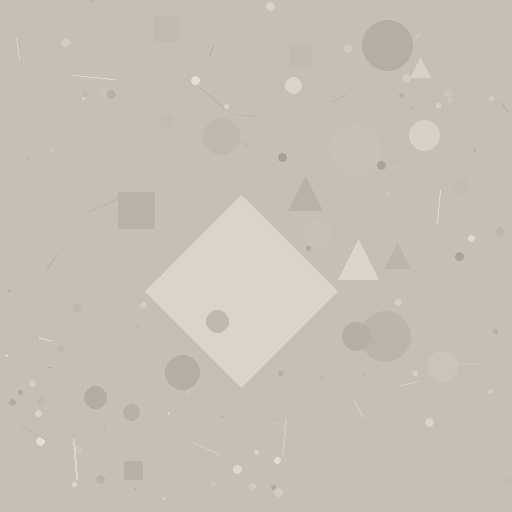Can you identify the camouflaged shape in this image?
The camouflaged shape is a diamond.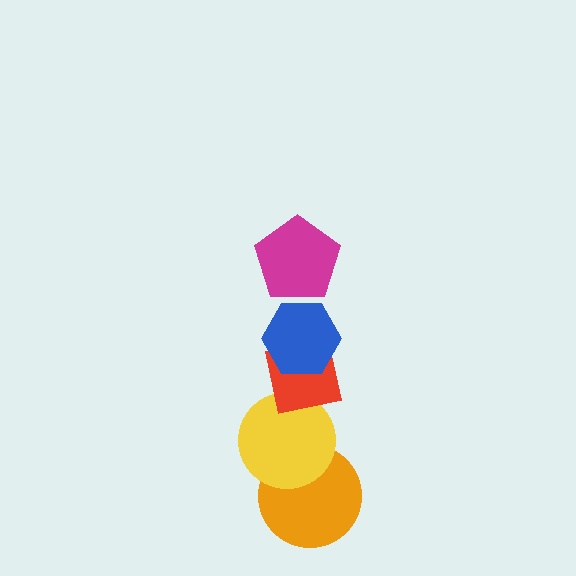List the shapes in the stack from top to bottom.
From top to bottom: the magenta pentagon, the blue hexagon, the red square, the yellow circle, the orange circle.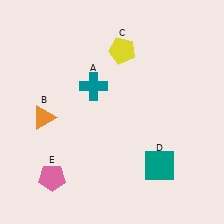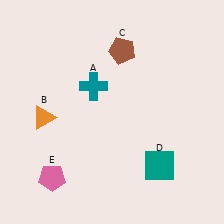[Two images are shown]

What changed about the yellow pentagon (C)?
In Image 1, C is yellow. In Image 2, it changed to brown.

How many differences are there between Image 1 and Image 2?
There is 1 difference between the two images.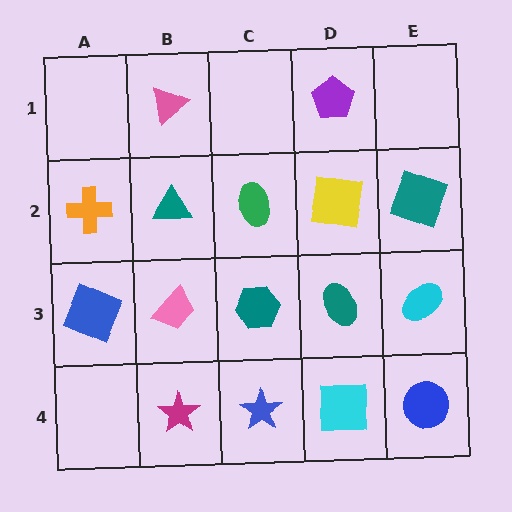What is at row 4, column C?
A blue star.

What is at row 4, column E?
A blue circle.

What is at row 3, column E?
A cyan ellipse.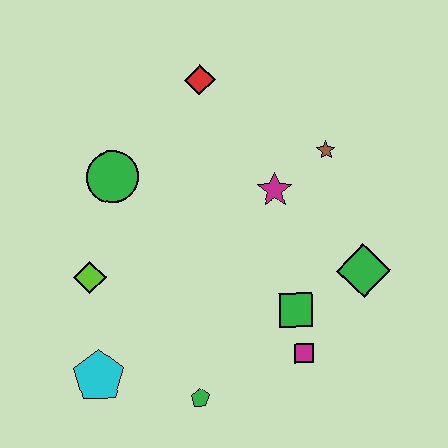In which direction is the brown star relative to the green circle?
The brown star is to the right of the green circle.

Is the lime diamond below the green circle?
Yes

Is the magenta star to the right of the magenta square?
No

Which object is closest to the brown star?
The magenta star is closest to the brown star.